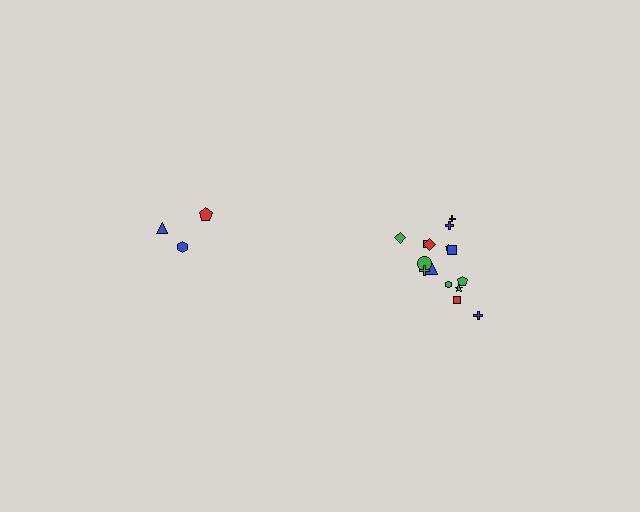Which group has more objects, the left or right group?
The right group.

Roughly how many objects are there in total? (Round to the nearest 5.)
Roughly 20 objects in total.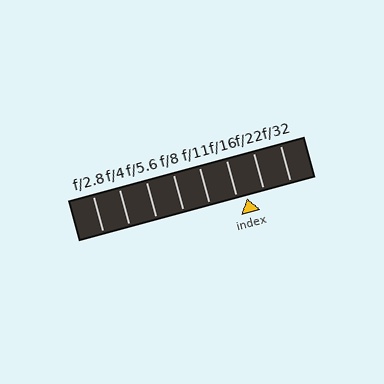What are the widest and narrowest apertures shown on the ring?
The widest aperture shown is f/2.8 and the narrowest is f/32.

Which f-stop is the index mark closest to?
The index mark is closest to f/16.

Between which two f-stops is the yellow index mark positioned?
The index mark is between f/16 and f/22.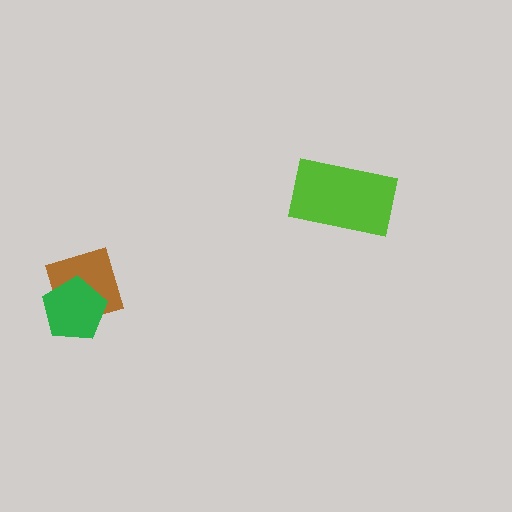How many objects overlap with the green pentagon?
1 object overlaps with the green pentagon.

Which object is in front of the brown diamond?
The green pentagon is in front of the brown diamond.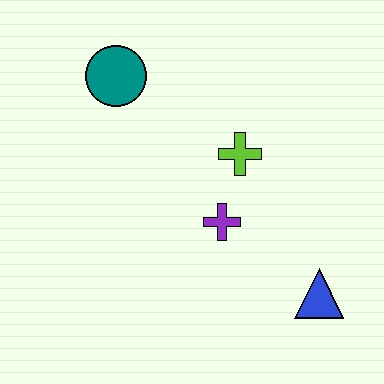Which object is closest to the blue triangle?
The purple cross is closest to the blue triangle.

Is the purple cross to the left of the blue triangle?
Yes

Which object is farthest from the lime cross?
The blue triangle is farthest from the lime cross.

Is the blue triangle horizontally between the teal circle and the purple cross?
No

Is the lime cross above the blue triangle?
Yes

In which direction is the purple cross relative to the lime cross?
The purple cross is below the lime cross.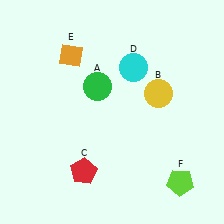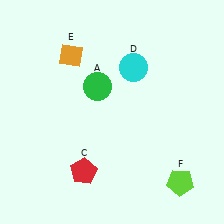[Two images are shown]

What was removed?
The yellow circle (B) was removed in Image 2.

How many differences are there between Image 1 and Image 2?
There is 1 difference between the two images.